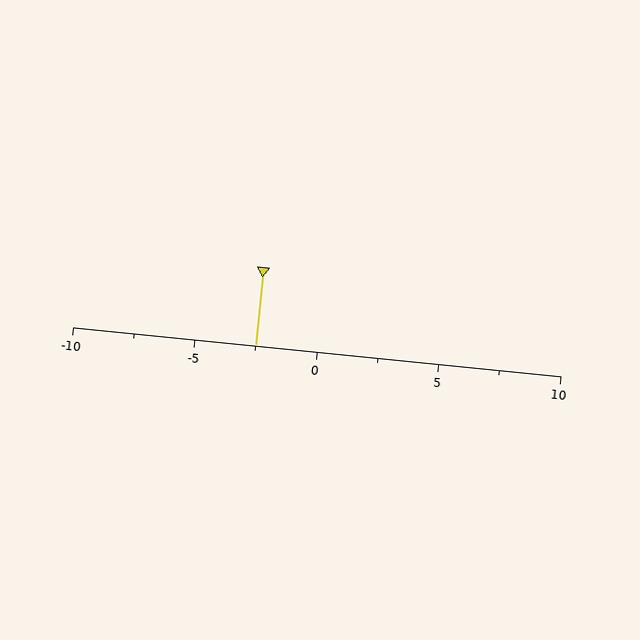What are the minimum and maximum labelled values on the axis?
The axis runs from -10 to 10.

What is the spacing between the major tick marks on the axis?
The major ticks are spaced 5 apart.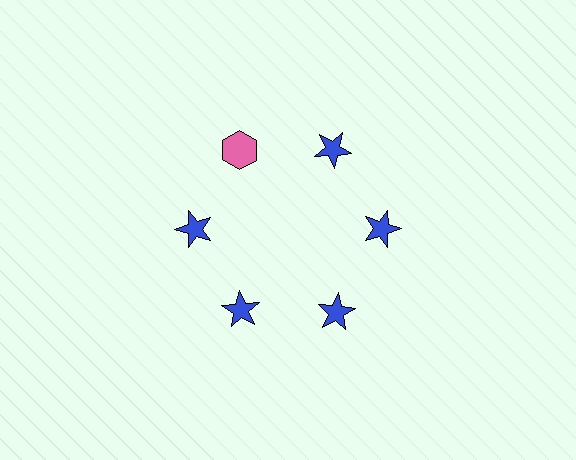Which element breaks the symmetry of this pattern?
The pink hexagon at roughly the 11 o'clock position breaks the symmetry. All other shapes are blue stars.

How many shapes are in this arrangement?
There are 6 shapes arranged in a ring pattern.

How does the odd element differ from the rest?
It differs in both color (pink instead of blue) and shape (hexagon instead of star).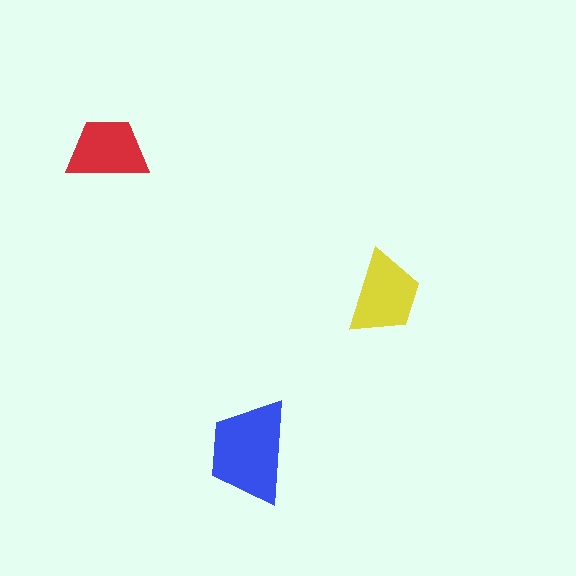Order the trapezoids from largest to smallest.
the blue one, the yellow one, the red one.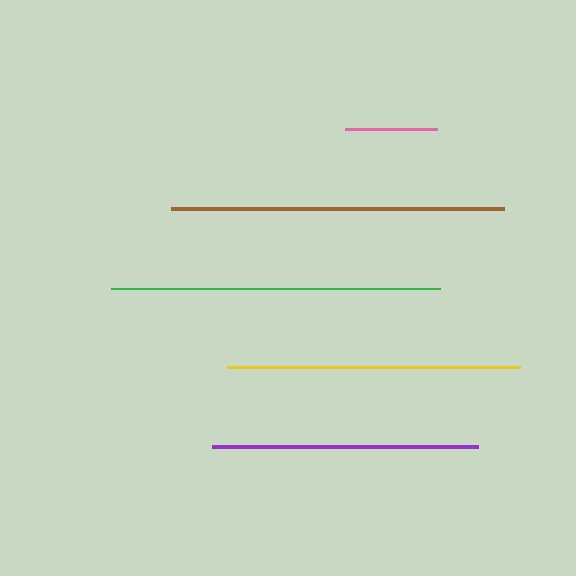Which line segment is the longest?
The brown line is the longest at approximately 333 pixels.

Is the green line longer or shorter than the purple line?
The green line is longer than the purple line.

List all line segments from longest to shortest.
From longest to shortest: brown, green, yellow, purple, pink.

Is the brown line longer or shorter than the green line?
The brown line is longer than the green line.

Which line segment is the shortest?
The pink line is the shortest at approximately 93 pixels.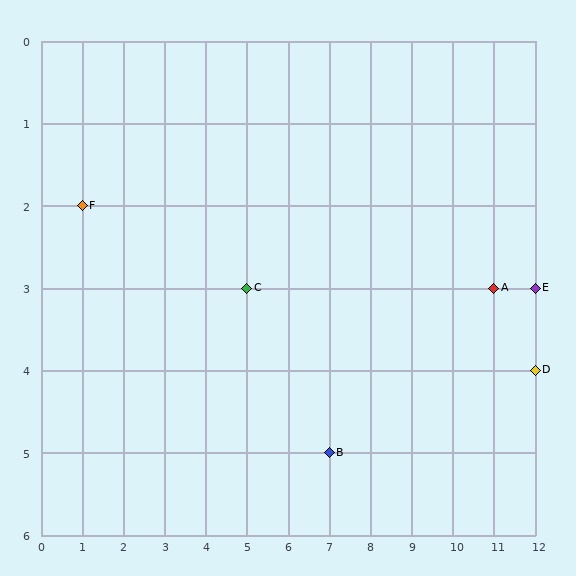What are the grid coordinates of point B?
Point B is at grid coordinates (7, 5).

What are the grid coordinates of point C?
Point C is at grid coordinates (5, 3).